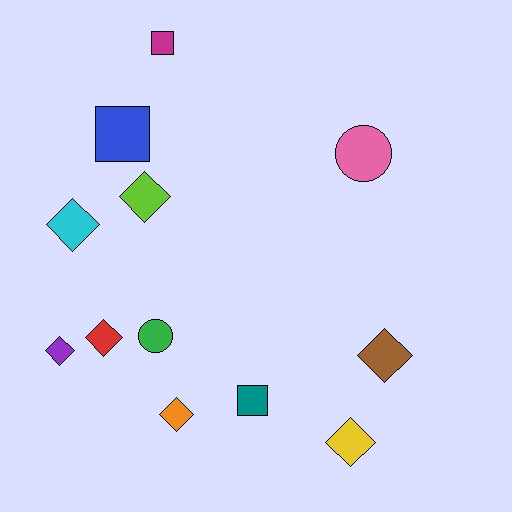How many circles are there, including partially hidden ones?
There are 2 circles.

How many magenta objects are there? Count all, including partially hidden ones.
There is 1 magenta object.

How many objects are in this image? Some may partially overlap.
There are 12 objects.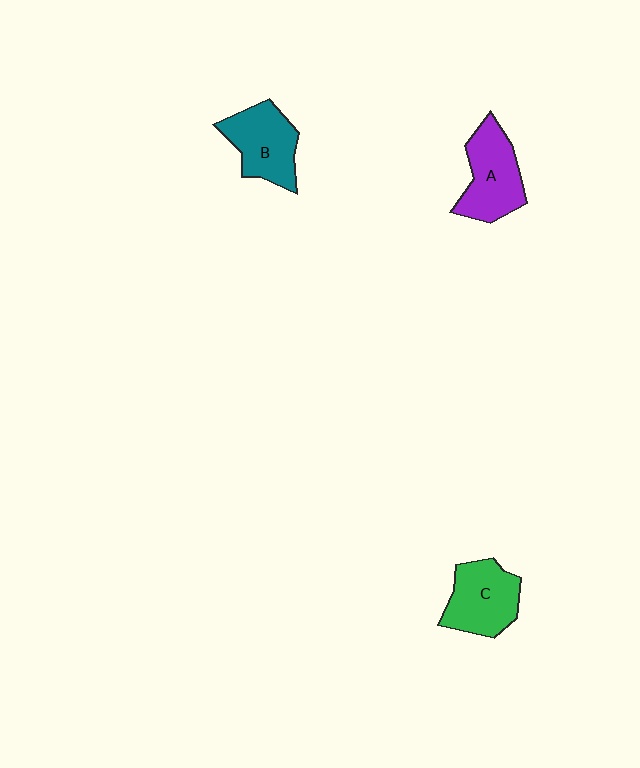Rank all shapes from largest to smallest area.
From largest to smallest: A (purple), B (teal), C (green).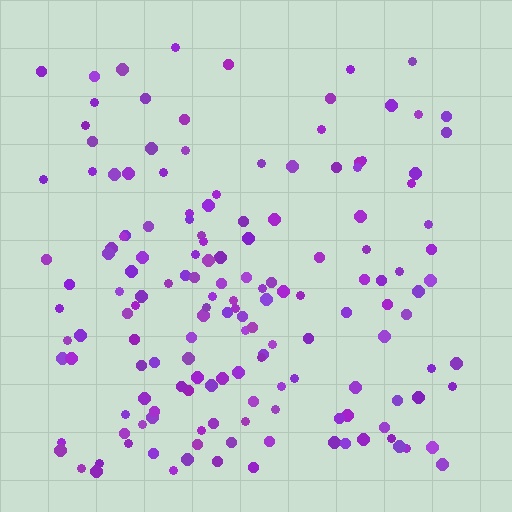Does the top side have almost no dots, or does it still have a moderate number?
Still a moderate number, just noticeably fewer than the bottom.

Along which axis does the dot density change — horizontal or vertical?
Vertical.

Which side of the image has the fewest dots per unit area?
The top.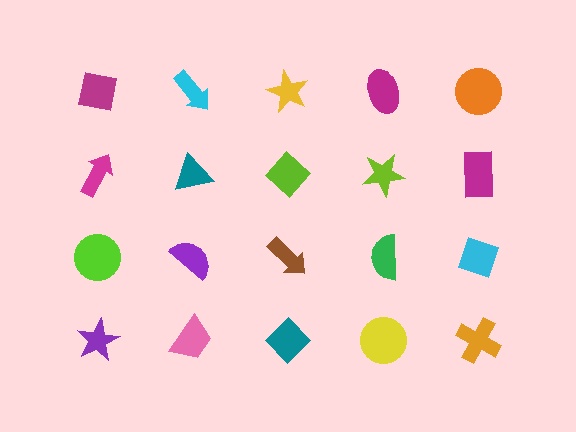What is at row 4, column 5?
An orange cross.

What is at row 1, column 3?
A yellow star.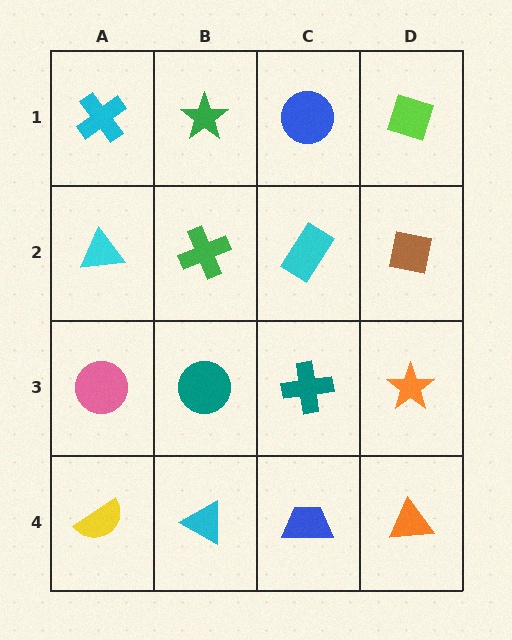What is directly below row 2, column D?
An orange star.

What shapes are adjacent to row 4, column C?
A teal cross (row 3, column C), a cyan triangle (row 4, column B), an orange triangle (row 4, column D).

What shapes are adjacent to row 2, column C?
A blue circle (row 1, column C), a teal cross (row 3, column C), a green cross (row 2, column B), a brown square (row 2, column D).